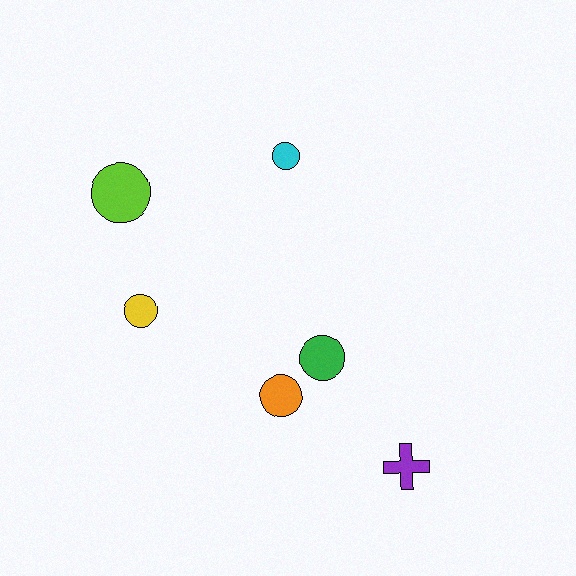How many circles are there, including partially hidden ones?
There are 5 circles.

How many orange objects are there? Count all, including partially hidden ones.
There is 1 orange object.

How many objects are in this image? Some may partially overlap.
There are 6 objects.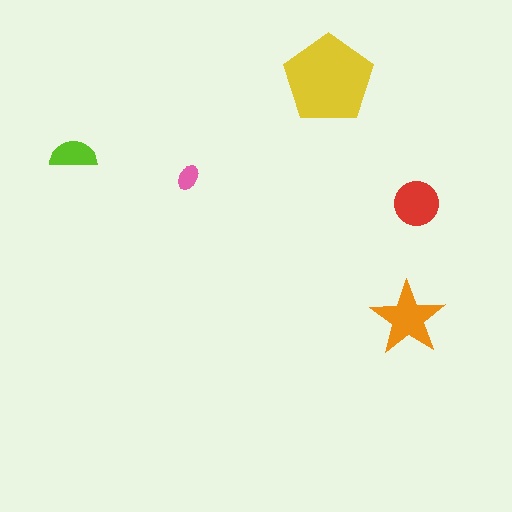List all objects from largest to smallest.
The yellow pentagon, the orange star, the red circle, the lime semicircle, the pink ellipse.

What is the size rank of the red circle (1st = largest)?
3rd.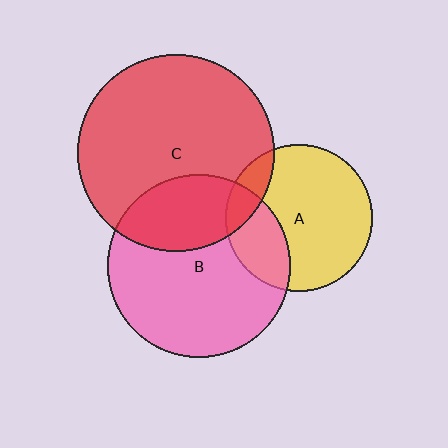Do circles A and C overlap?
Yes.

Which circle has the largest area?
Circle C (red).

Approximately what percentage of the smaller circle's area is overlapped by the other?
Approximately 15%.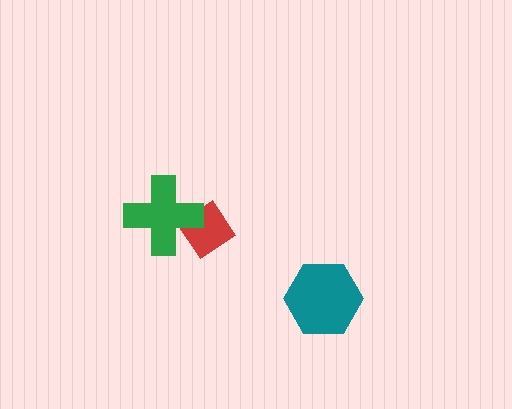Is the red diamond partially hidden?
Yes, it is partially covered by another shape.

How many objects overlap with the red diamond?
1 object overlaps with the red diamond.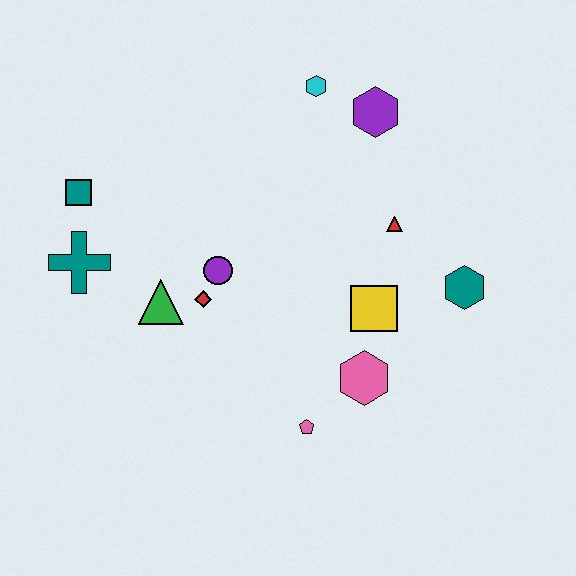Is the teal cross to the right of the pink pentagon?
No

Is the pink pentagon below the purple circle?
Yes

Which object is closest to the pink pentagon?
The pink hexagon is closest to the pink pentagon.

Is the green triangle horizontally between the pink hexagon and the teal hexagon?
No